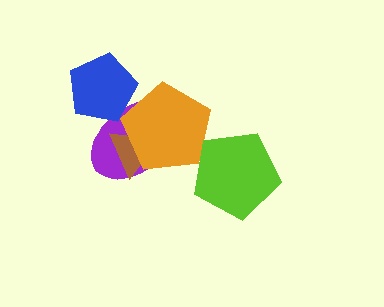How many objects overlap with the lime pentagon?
1 object overlaps with the lime pentagon.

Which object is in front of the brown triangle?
The orange pentagon is in front of the brown triangle.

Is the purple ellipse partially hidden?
Yes, it is partially covered by another shape.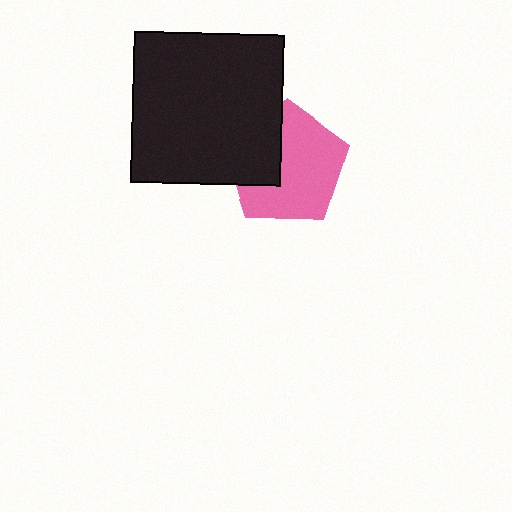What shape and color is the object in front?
The object in front is a black square.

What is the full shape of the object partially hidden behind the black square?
The partially hidden object is a pink pentagon.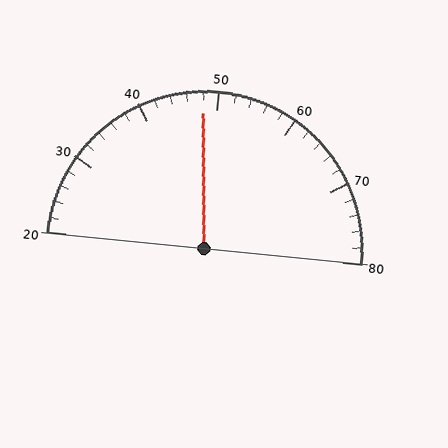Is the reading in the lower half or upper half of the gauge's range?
The reading is in the lower half of the range (20 to 80).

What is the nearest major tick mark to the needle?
The nearest major tick mark is 50.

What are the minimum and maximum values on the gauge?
The gauge ranges from 20 to 80.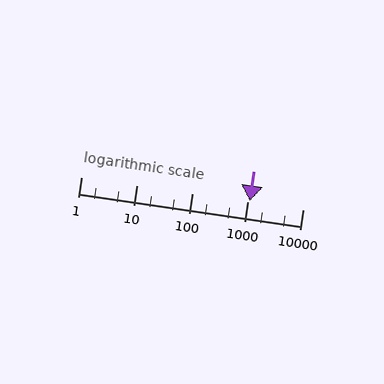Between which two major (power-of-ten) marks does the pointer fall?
The pointer is between 1000 and 10000.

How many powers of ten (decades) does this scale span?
The scale spans 4 decades, from 1 to 10000.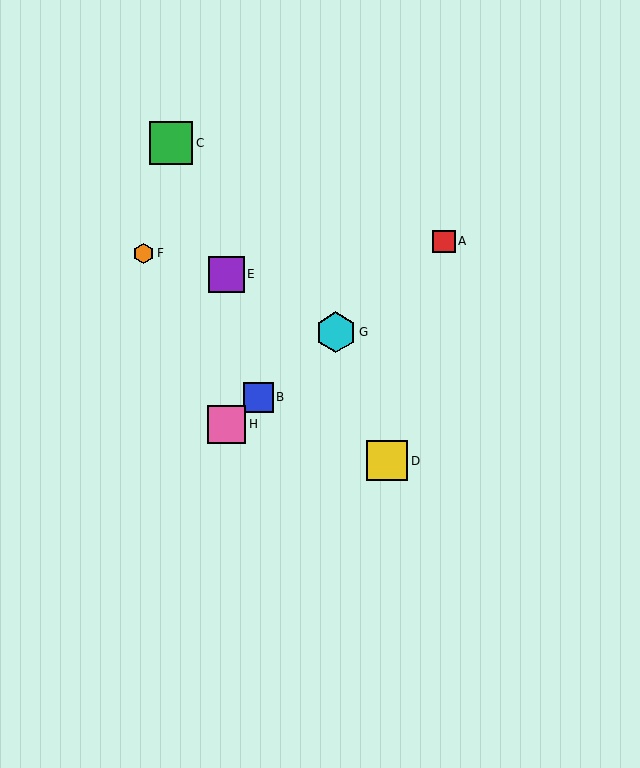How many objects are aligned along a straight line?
4 objects (A, B, G, H) are aligned along a straight line.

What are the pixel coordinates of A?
Object A is at (444, 241).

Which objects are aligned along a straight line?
Objects A, B, G, H are aligned along a straight line.